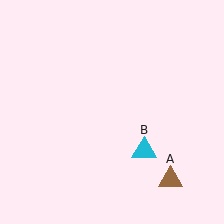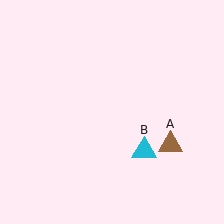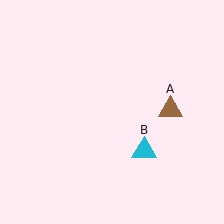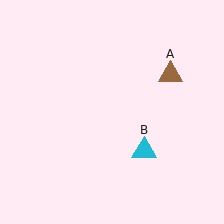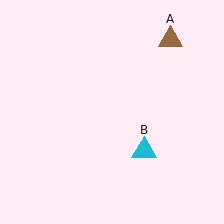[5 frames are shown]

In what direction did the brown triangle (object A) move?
The brown triangle (object A) moved up.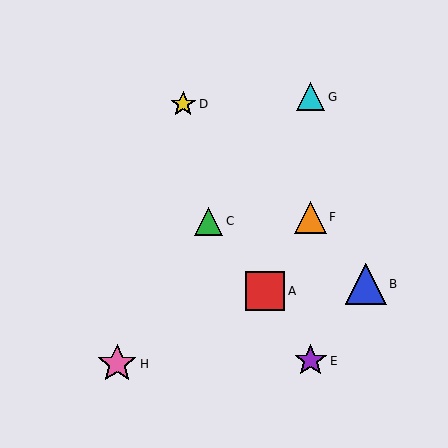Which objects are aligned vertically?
Objects E, F, G are aligned vertically.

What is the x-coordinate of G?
Object G is at x≈311.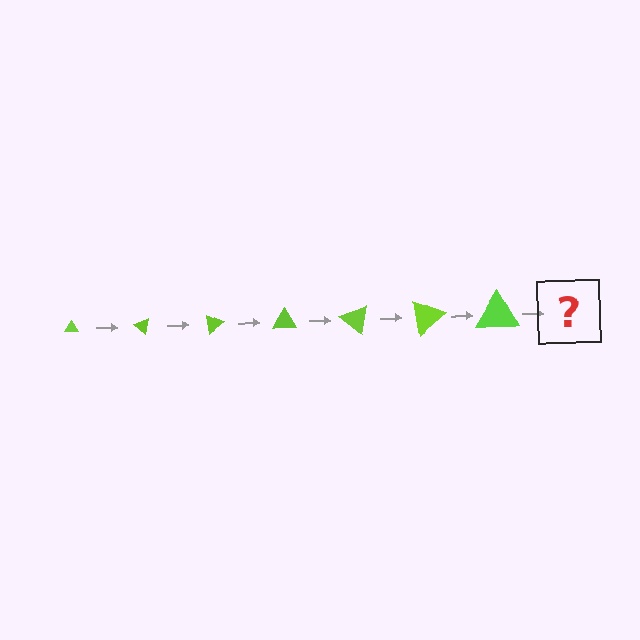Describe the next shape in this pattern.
It should be a triangle, larger than the previous one and rotated 280 degrees from the start.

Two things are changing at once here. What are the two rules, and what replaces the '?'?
The two rules are that the triangle grows larger each step and it rotates 40 degrees each step. The '?' should be a triangle, larger than the previous one and rotated 280 degrees from the start.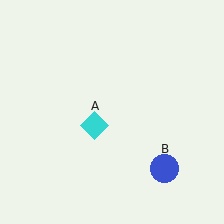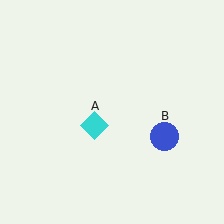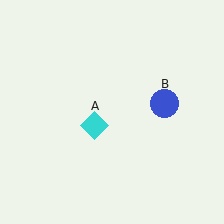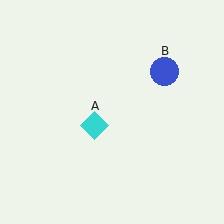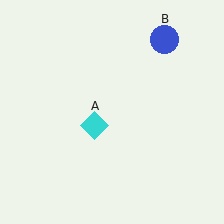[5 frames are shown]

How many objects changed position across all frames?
1 object changed position: blue circle (object B).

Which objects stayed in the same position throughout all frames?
Cyan diamond (object A) remained stationary.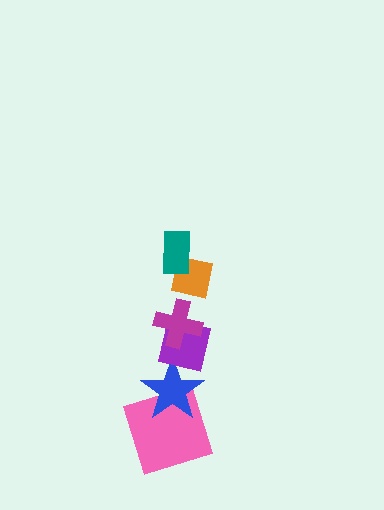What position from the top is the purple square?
The purple square is 4th from the top.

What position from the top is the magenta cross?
The magenta cross is 3rd from the top.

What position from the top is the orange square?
The orange square is 2nd from the top.